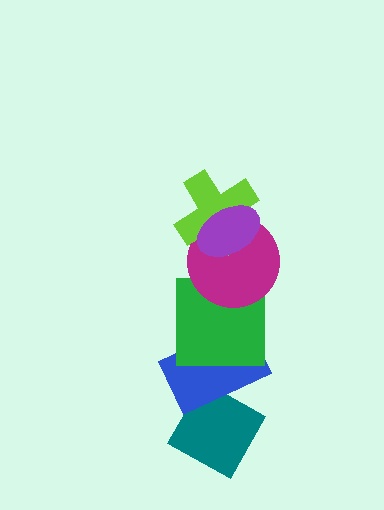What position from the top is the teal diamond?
The teal diamond is 6th from the top.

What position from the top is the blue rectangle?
The blue rectangle is 5th from the top.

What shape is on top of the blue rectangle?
The green square is on top of the blue rectangle.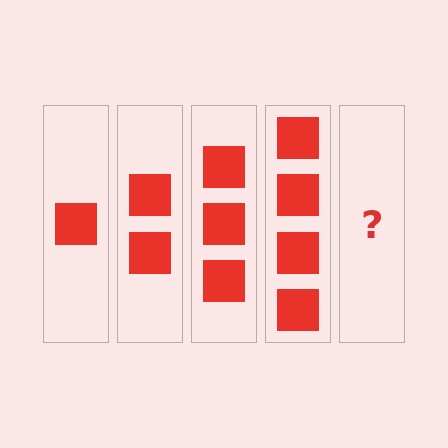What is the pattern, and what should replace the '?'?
The pattern is that each step adds one more square. The '?' should be 5 squares.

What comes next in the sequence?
The next element should be 5 squares.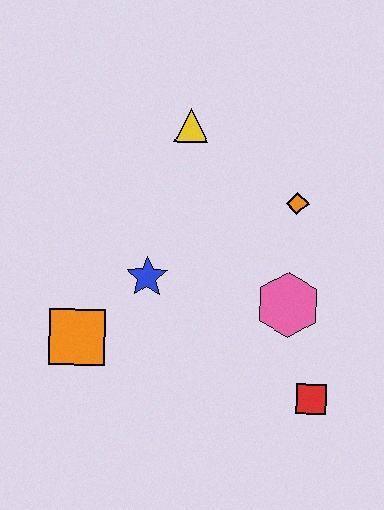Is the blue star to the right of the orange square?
Yes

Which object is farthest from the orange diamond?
The orange square is farthest from the orange diamond.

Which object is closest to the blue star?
The orange square is closest to the blue star.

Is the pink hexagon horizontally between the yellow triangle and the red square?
Yes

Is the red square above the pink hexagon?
No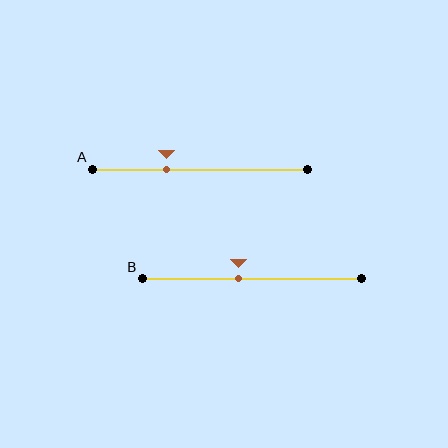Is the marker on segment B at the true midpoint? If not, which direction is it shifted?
No, the marker on segment B is shifted to the left by about 6% of the segment length.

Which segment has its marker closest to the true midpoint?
Segment B has its marker closest to the true midpoint.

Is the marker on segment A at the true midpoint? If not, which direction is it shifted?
No, the marker on segment A is shifted to the left by about 15% of the segment length.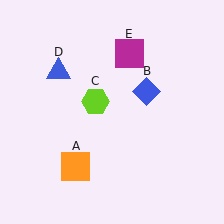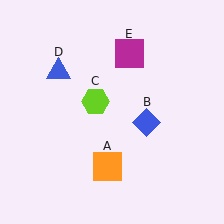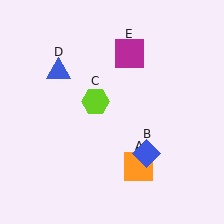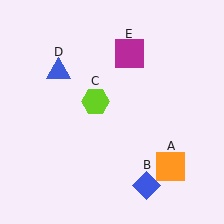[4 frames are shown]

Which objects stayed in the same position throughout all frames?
Lime hexagon (object C) and blue triangle (object D) and magenta square (object E) remained stationary.